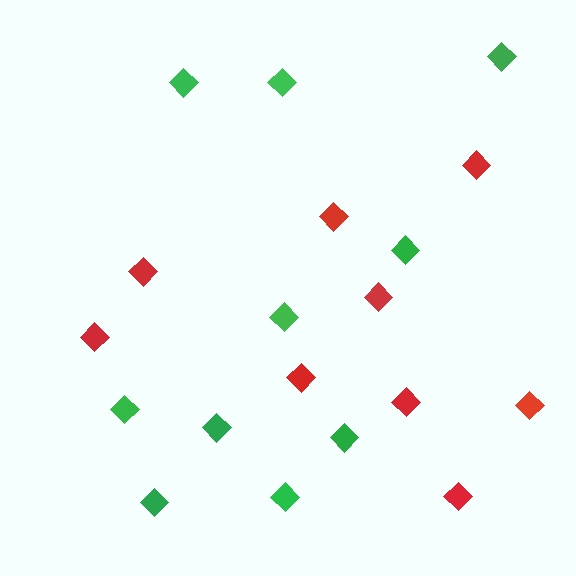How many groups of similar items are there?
There are 2 groups: one group of green diamonds (10) and one group of red diamonds (9).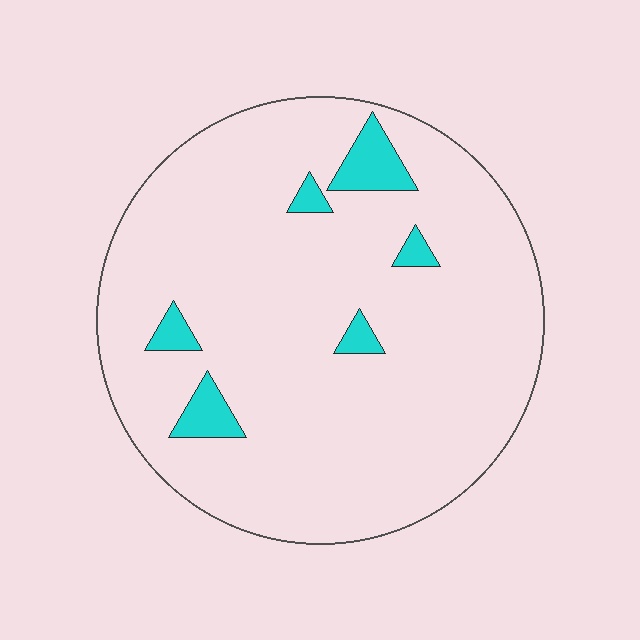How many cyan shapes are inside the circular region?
6.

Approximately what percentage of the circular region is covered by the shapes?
Approximately 5%.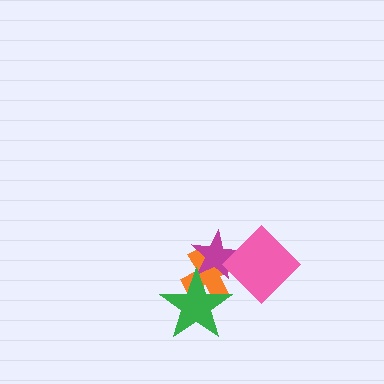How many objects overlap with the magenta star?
3 objects overlap with the magenta star.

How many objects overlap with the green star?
2 objects overlap with the green star.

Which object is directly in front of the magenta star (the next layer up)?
The green star is directly in front of the magenta star.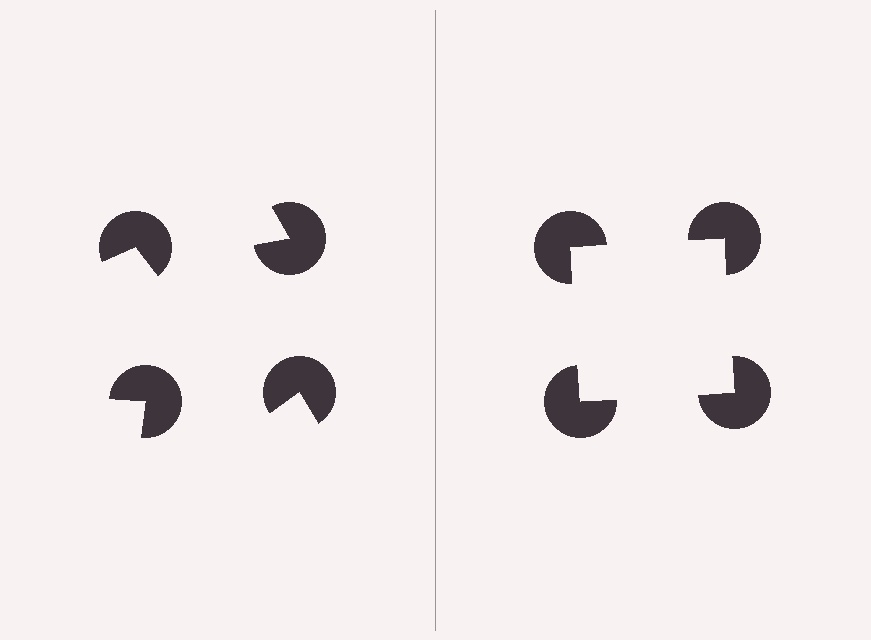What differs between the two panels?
The pac-man discs are positioned identically on both sides; only the wedge orientations differ. On the right they align to a square; on the left they are misaligned.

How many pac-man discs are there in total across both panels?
8 — 4 on each side.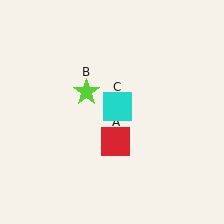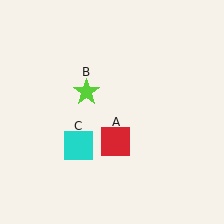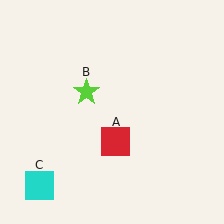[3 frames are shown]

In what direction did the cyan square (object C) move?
The cyan square (object C) moved down and to the left.